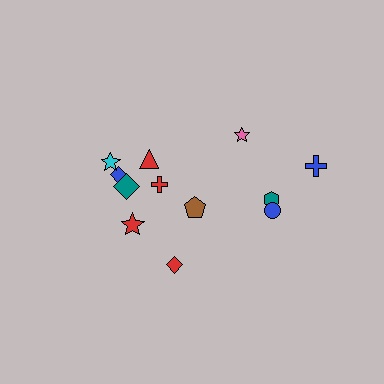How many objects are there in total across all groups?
There are 12 objects.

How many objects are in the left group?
There are 7 objects.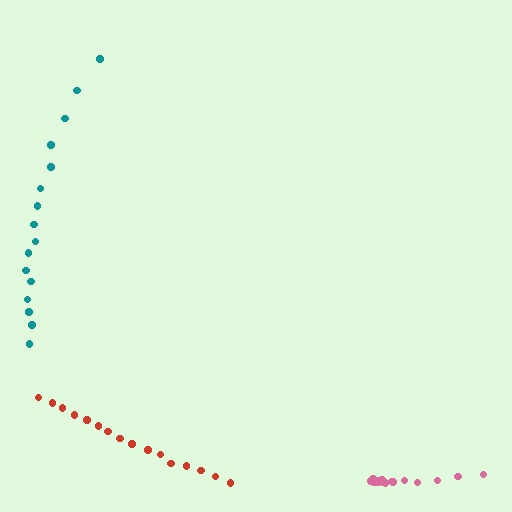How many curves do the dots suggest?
There are 3 distinct paths.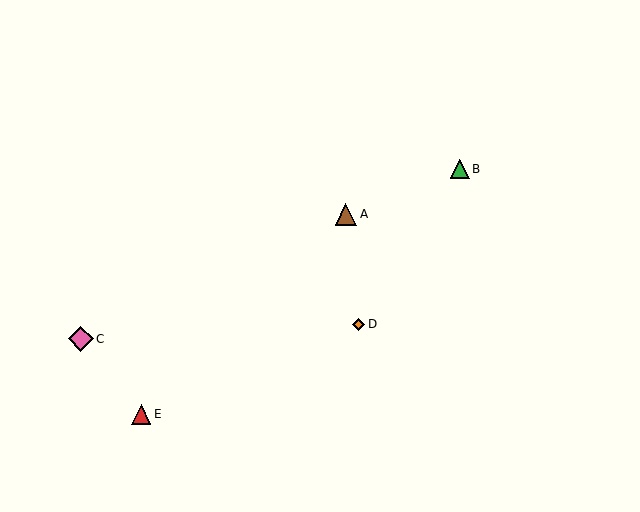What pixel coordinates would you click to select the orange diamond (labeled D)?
Click at (359, 324) to select the orange diamond D.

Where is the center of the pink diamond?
The center of the pink diamond is at (81, 339).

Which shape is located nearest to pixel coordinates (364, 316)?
The orange diamond (labeled D) at (359, 324) is nearest to that location.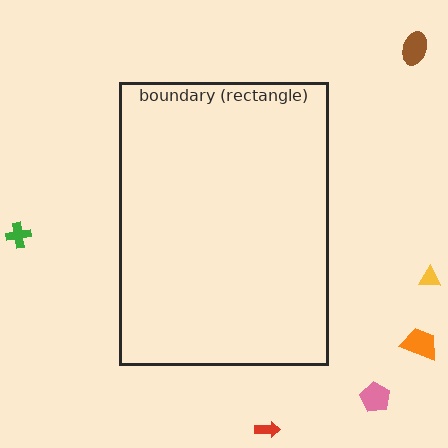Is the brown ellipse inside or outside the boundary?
Outside.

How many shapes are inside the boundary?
0 inside, 6 outside.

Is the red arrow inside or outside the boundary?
Outside.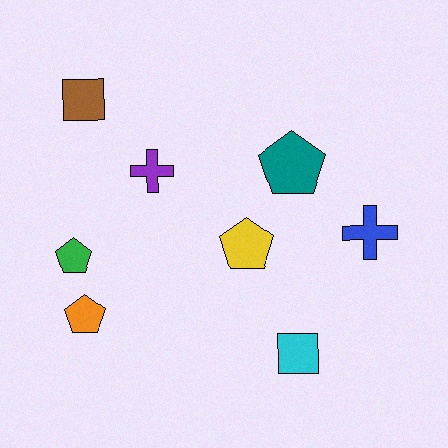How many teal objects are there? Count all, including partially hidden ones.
There is 1 teal object.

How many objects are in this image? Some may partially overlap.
There are 8 objects.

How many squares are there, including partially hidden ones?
There are 2 squares.